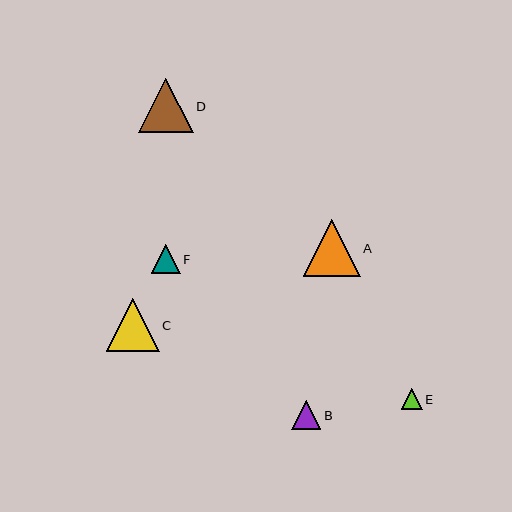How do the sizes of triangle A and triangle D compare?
Triangle A and triangle D are approximately the same size.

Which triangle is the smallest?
Triangle E is the smallest with a size of approximately 21 pixels.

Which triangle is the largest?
Triangle A is the largest with a size of approximately 57 pixels.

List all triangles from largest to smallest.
From largest to smallest: A, D, C, F, B, E.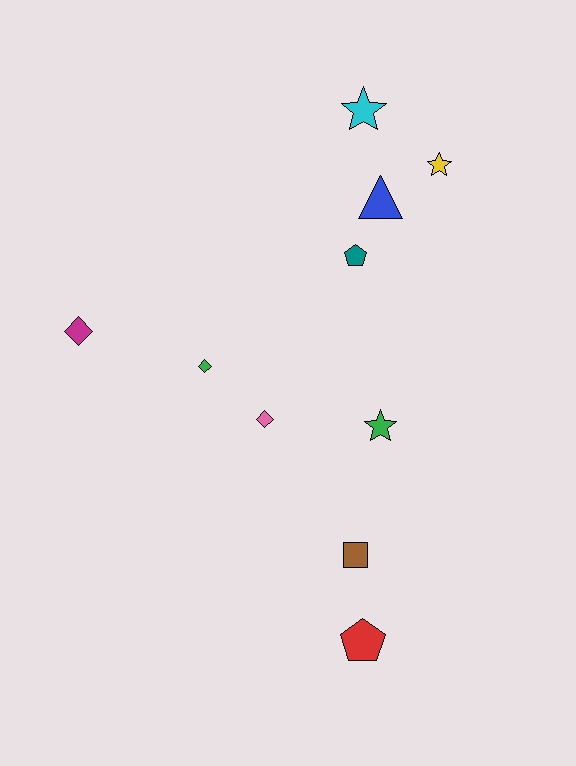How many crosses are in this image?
There are no crosses.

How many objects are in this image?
There are 10 objects.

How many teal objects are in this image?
There is 1 teal object.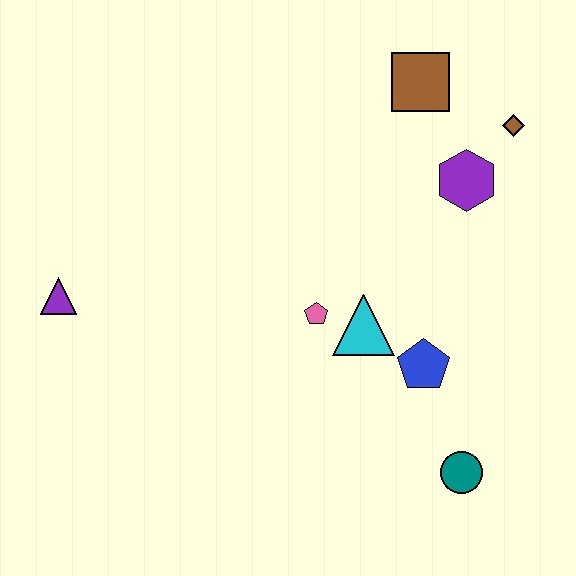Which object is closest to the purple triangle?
The pink pentagon is closest to the purple triangle.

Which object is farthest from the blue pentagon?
The purple triangle is farthest from the blue pentagon.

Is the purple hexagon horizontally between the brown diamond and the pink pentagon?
Yes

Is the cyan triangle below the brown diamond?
Yes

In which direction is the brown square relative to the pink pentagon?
The brown square is above the pink pentagon.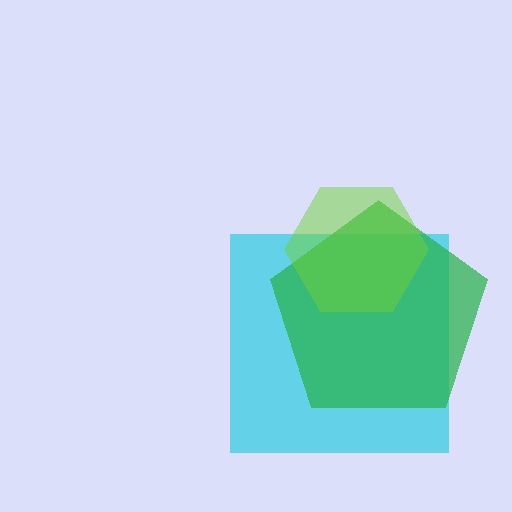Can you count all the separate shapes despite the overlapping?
Yes, there are 3 separate shapes.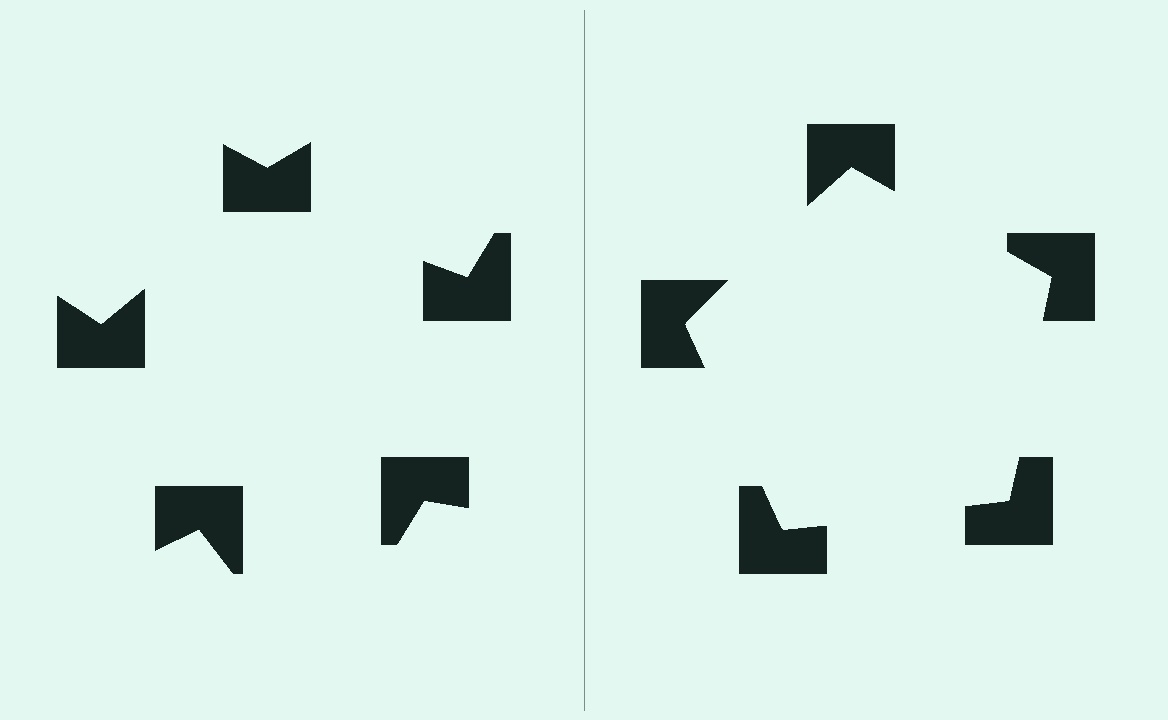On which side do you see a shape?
An illusory pentagon appears on the right side. On the left side the wedge cuts are rotated, so no coherent shape forms.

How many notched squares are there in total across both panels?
10 — 5 on each side.